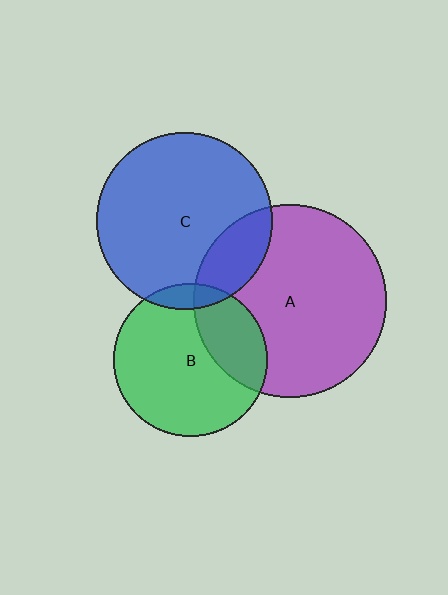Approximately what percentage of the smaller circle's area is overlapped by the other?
Approximately 25%.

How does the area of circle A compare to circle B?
Approximately 1.6 times.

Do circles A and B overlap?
Yes.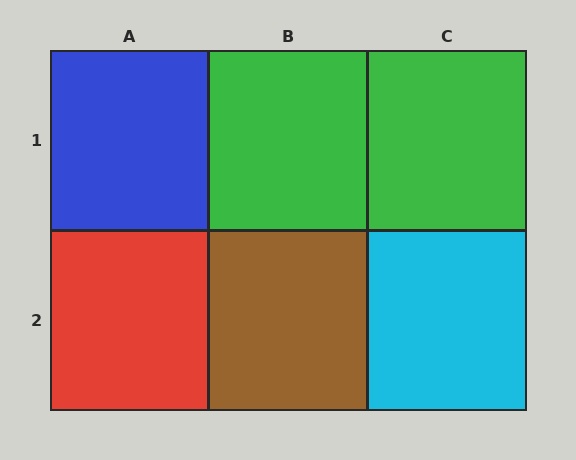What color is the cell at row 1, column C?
Green.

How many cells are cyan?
1 cell is cyan.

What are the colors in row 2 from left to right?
Red, brown, cyan.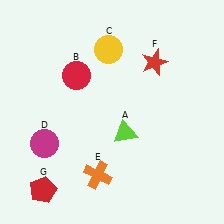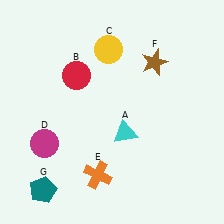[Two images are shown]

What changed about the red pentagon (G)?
In Image 1, G is red. In Image 2, it changed to teal.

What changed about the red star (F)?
In Image 1, F is red. In Image 2, it changed to brown.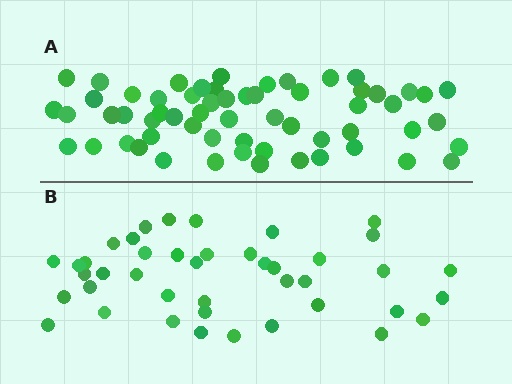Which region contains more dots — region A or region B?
Region A (the top region) has more dots.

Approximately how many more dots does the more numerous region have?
Region A has approximately 20 more dots than region B.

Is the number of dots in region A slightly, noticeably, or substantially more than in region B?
Region A has noticeably more, but not dramatically so. The ratio is roughly 1.4 to 1.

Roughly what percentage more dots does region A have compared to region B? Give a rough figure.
About 45% more.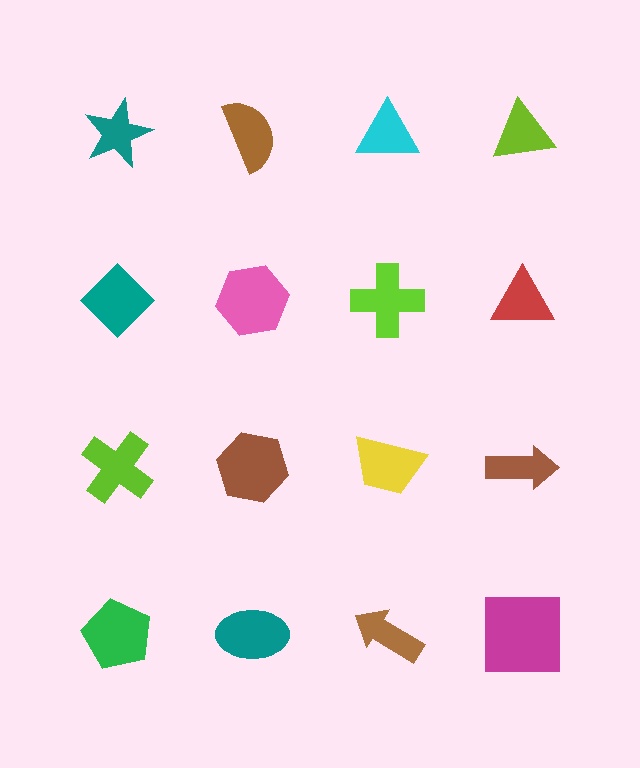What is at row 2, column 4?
A red triangle.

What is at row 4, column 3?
A brown arrow.